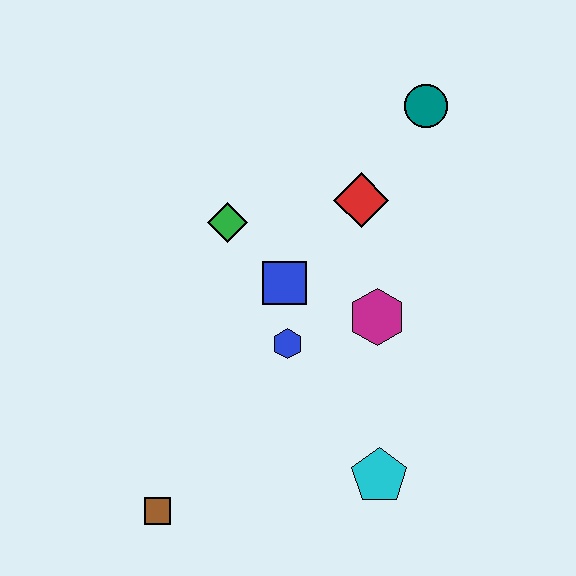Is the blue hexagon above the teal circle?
No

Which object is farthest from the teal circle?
The brown square is farthest from the teal circle.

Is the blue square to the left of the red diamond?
Yes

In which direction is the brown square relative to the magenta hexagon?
The brown square is to the left of the magenta hexagon.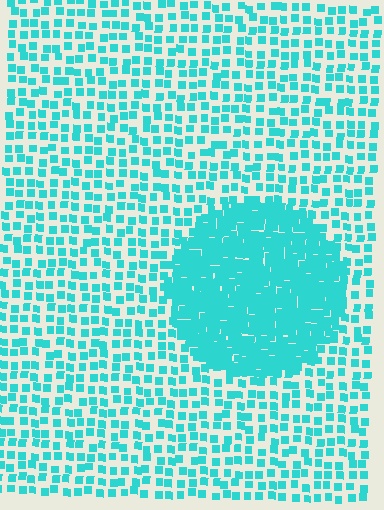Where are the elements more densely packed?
The elements are more densely packed inside the circle boundary.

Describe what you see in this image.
The image contains small cyan elements arranged at two different densities. A circle-shaped region is visible where the elements are more densely packed than the surrounding area.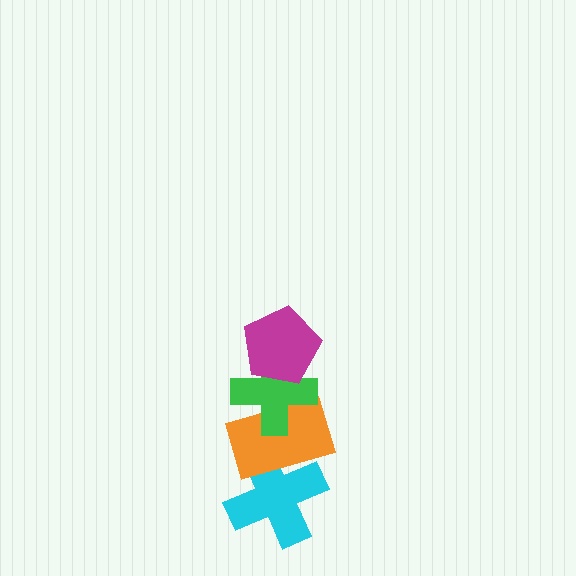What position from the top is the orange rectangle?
The orange rectangle is 3rd from the top.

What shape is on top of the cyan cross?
The orange rectangle is on top of the cyan cross.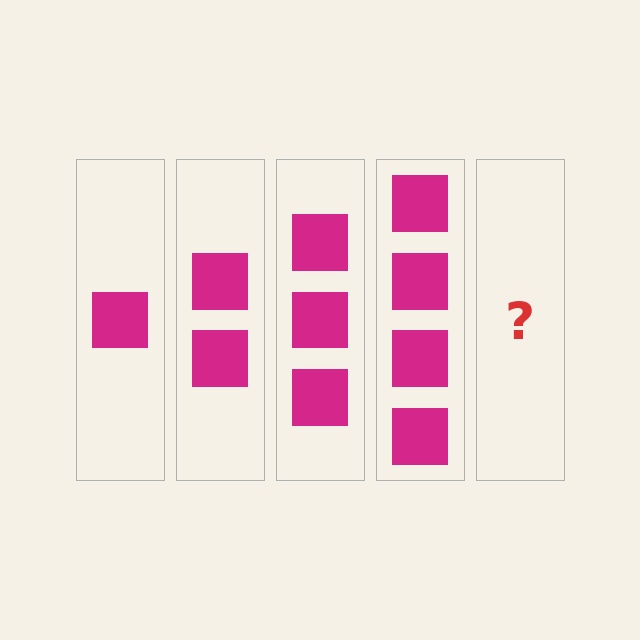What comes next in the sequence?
The next element should be 5 squares.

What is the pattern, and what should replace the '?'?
The pattern is that each step adds one more square. The '?' should be 5 squares.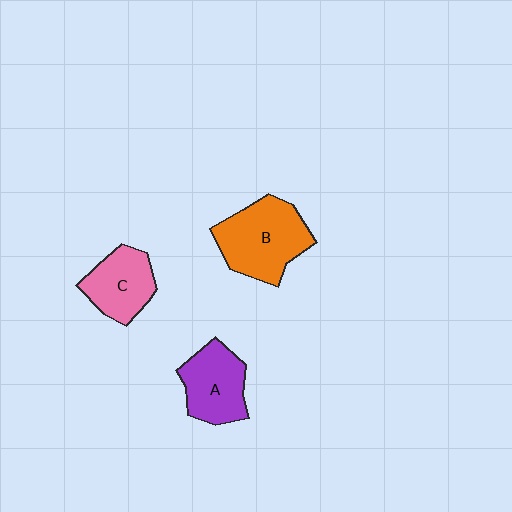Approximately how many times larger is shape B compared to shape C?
Approximately 1.4 times.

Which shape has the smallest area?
Shape C (pink).